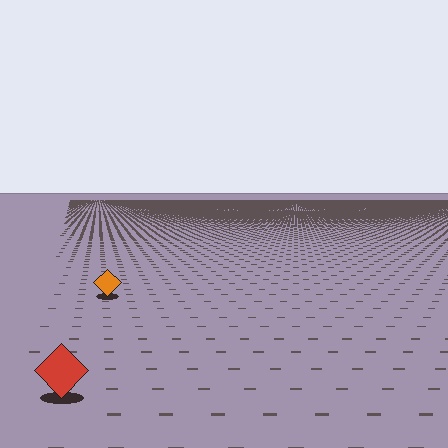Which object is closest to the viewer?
The red diamond is closest. The texture marks near it are larger and more spread out.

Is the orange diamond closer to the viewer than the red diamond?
No. The red diamond is closer — you can tell from the texture gradient: the ground texture is coarser near it.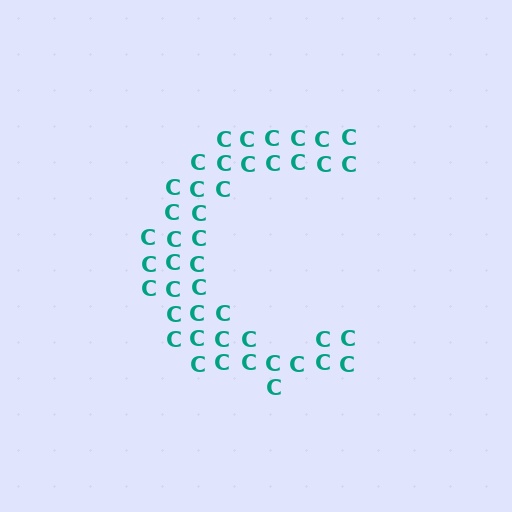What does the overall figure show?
The overall figure shows the letter C.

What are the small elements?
The small elements are letter C's.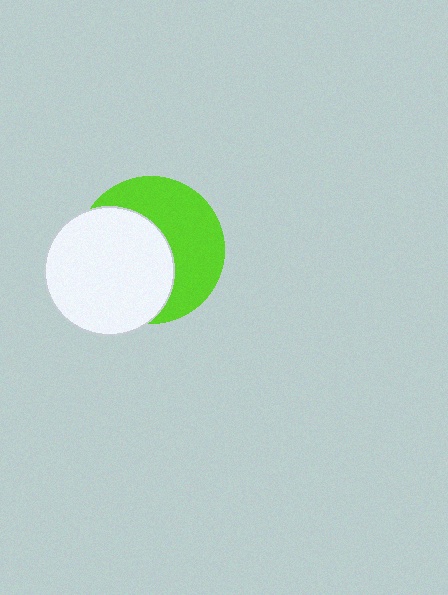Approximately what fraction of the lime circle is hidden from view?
Roughly 51% of the lime circle is hidden behind the white circle.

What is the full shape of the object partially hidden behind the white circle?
The partially hidden object is a lime circle.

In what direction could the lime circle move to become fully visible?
The lime circle could move right. That would shift it out from behind the white circle entirely.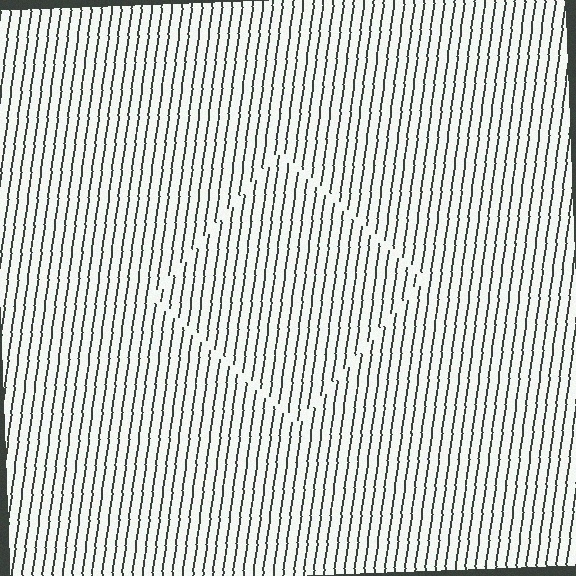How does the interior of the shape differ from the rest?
The interior of the shape contains the same grating, shifted by half a period — the contour is defined by the phase discontinuity where line-ends from the inner and outer gratings abut.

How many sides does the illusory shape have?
4 sides — the line-ends trace a square.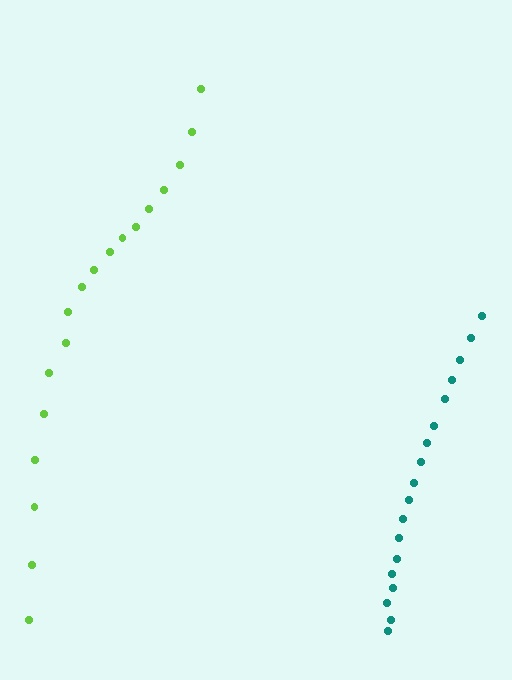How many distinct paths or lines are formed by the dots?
There are 2 distinct paths.